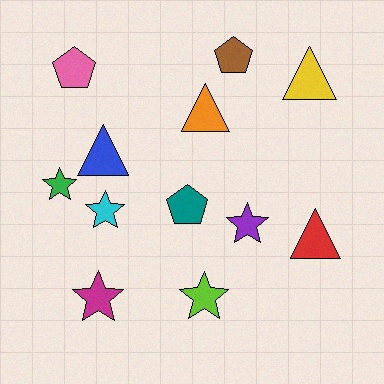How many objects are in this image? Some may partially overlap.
There are 12 objects.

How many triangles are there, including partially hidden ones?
There are 4 triangles.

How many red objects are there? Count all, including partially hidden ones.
There is 1 red object.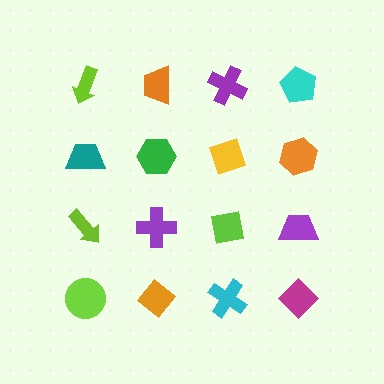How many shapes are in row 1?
4 shapes.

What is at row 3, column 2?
A purple cross.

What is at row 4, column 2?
An orange diamond.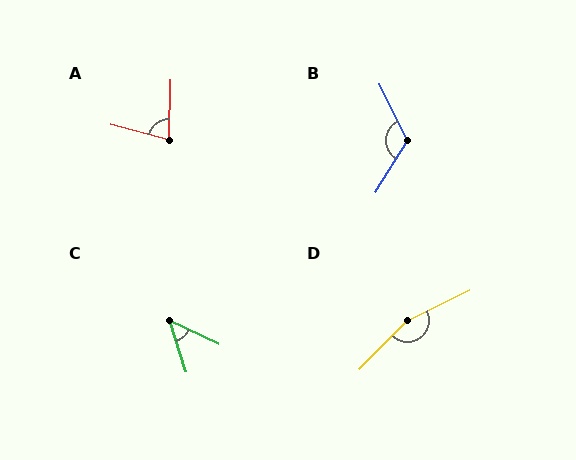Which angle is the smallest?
C, at approximately 47 degrees.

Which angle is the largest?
D, at approximately 160 degrees.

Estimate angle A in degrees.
Approximately 77 degrees.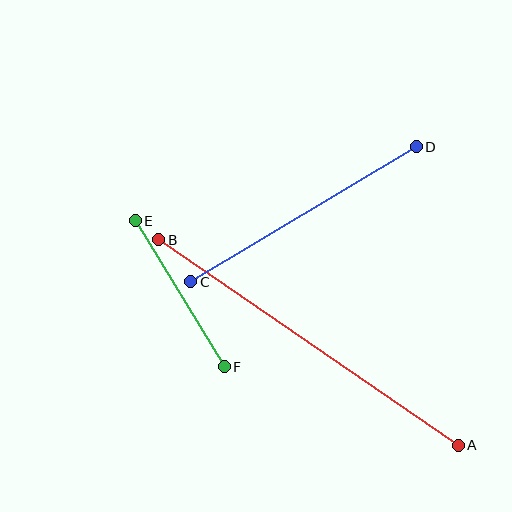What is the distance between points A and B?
The distance is approximately 363 pixels.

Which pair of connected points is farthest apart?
Points A and B are farthest apart.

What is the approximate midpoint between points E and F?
The midpoint is at approximately (180, 294) pixels.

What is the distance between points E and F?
The distance is approximately 171 pixels.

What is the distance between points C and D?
The distance is approximately 263 pixels.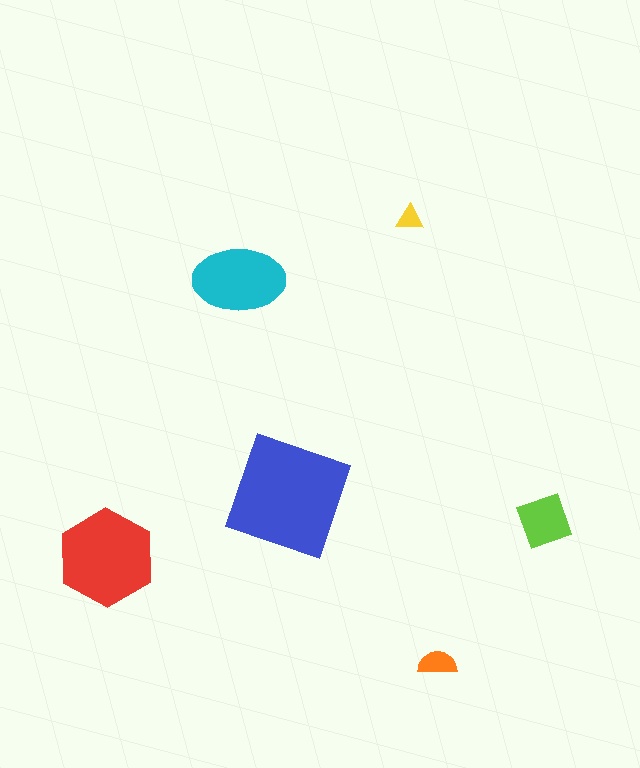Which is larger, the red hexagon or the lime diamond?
The red hexagon.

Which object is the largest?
The blue square.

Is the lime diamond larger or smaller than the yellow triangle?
Larger.